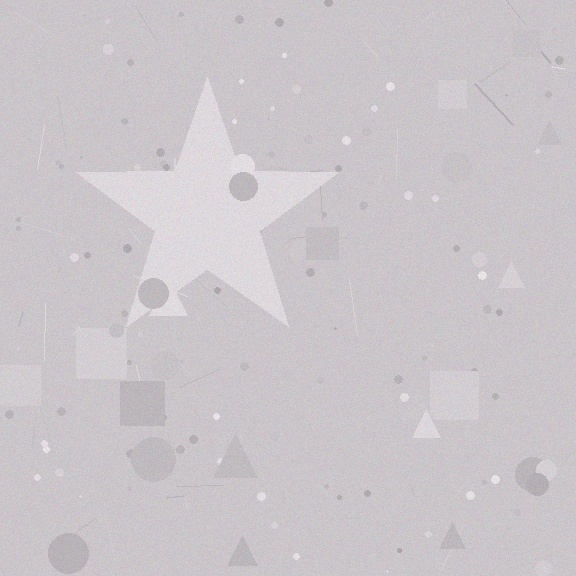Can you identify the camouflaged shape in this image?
The camouflaged shape is a star.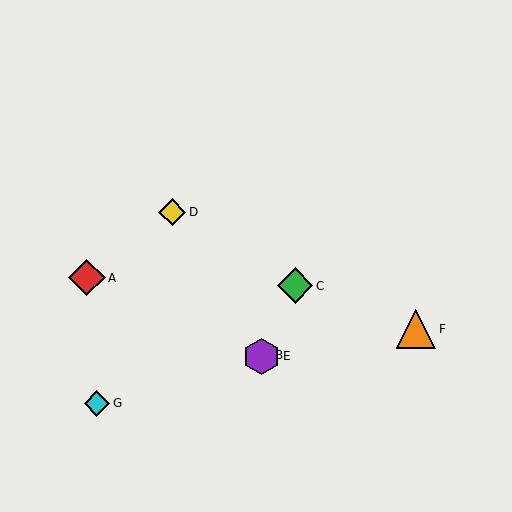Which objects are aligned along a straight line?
Objects B, D, E are aligned along a straight line.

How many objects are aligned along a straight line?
3 objects (B, D, E) are aligned along a straight line.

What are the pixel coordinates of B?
Object B is at (260, 355).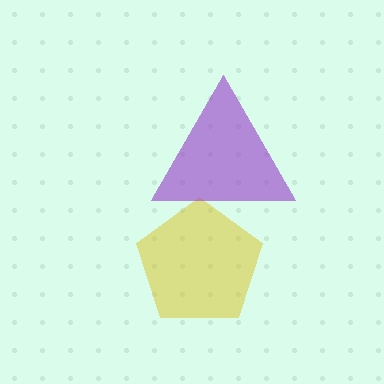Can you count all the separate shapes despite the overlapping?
Yes, there are 2 separate shapes.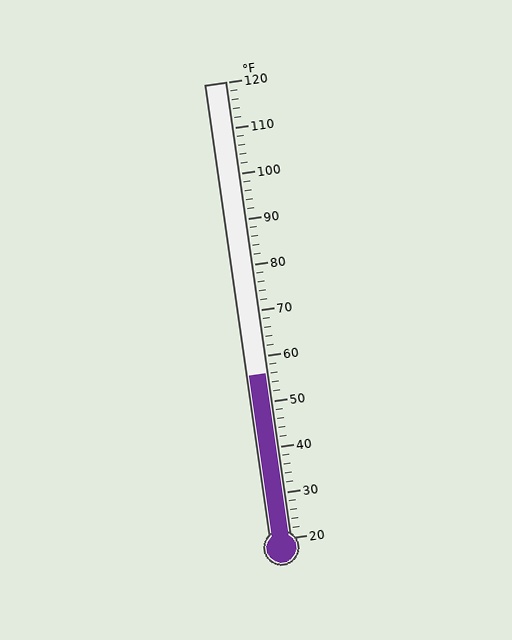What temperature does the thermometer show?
The thermometer shows approximately 56°F.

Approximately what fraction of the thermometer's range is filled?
The thermometer is filled to approximately 35% of its range.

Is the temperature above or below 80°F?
The temperature is below 80°F.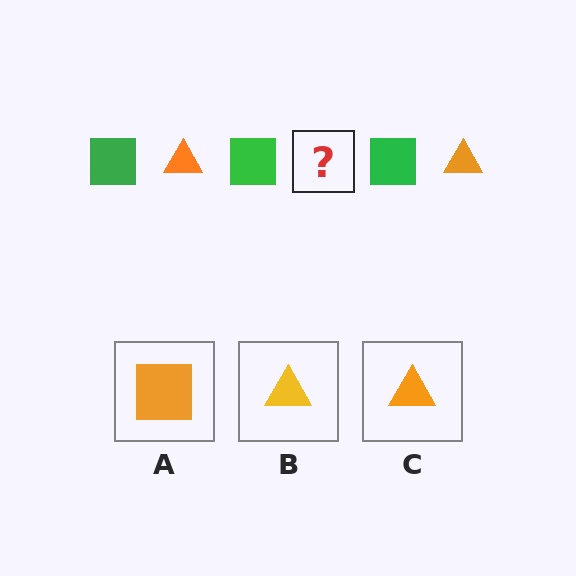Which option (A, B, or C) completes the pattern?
C.